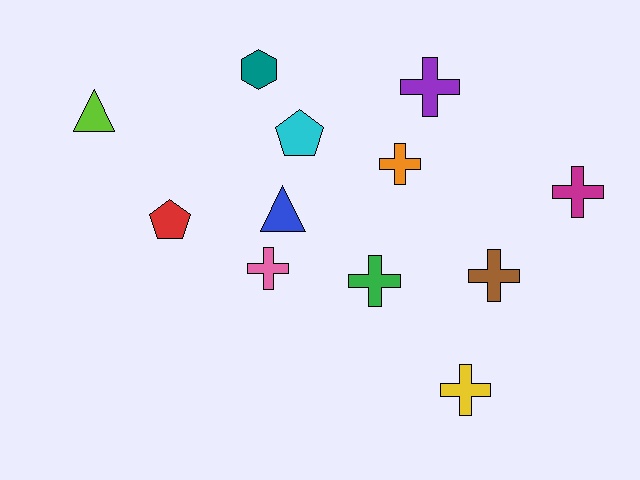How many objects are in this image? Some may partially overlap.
There are 12 objects.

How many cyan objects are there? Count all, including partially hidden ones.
There is 1 cyan object.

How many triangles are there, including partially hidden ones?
There are 2 triangles.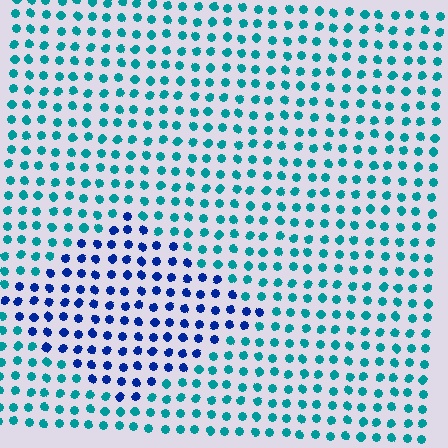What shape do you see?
I see a diamond.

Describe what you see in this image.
The image is filled with small teal elements in a uniform arrangement. A diamond-shaped region is visible where the elements are tinted to a slightly different hue, forming a subtle color boundary.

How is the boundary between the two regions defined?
The boundary is defined purely by a slight shift in hue (about 46 degrees). Spacing, size, and orientation are identical on both sides.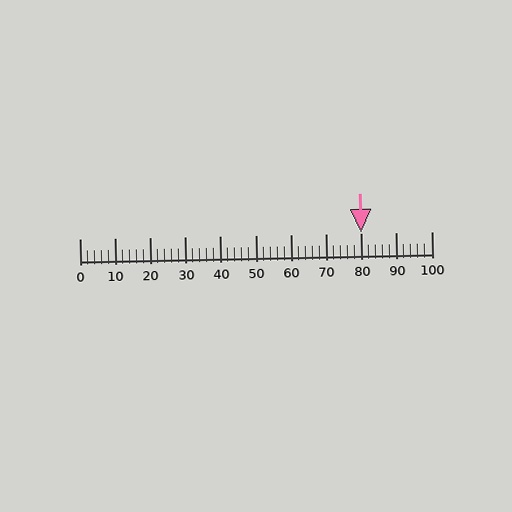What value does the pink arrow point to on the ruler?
The pink arrow points to approximately 80.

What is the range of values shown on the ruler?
The ruler shows values from 0 to 100.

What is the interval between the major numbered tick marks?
The major tick marks are spaced 10 units apart.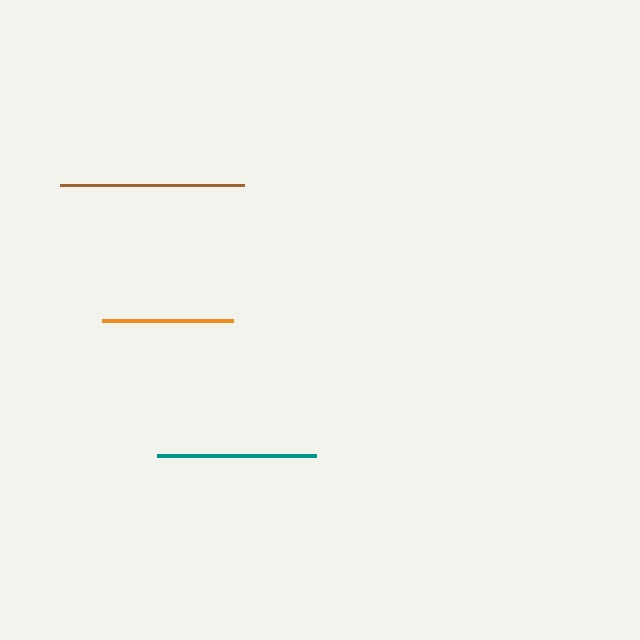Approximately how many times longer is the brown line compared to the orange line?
The brown line is approximately 1.4 times the length of the orange line.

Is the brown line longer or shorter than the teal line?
The brown line is longer than the teal line.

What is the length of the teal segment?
The teal segment is approximately 158 pixels long.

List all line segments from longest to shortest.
From longest to shortest: brown, teal, orange.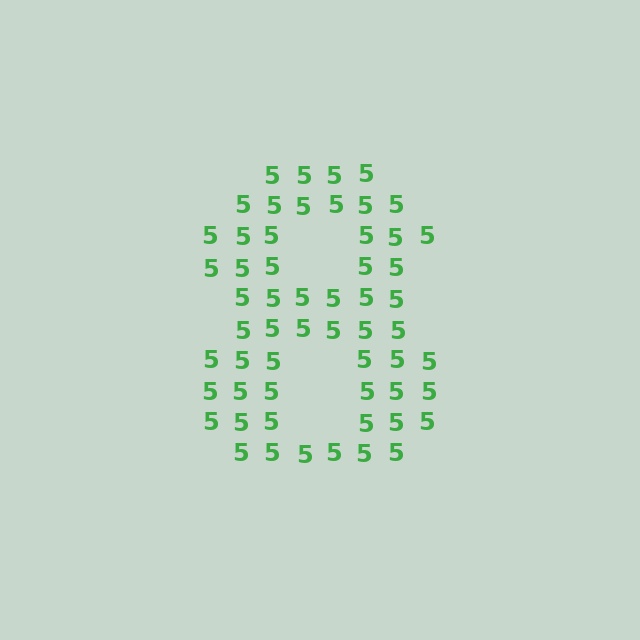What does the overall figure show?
The overall figure shows the digit 8.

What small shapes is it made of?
It is made of small digit 5's.